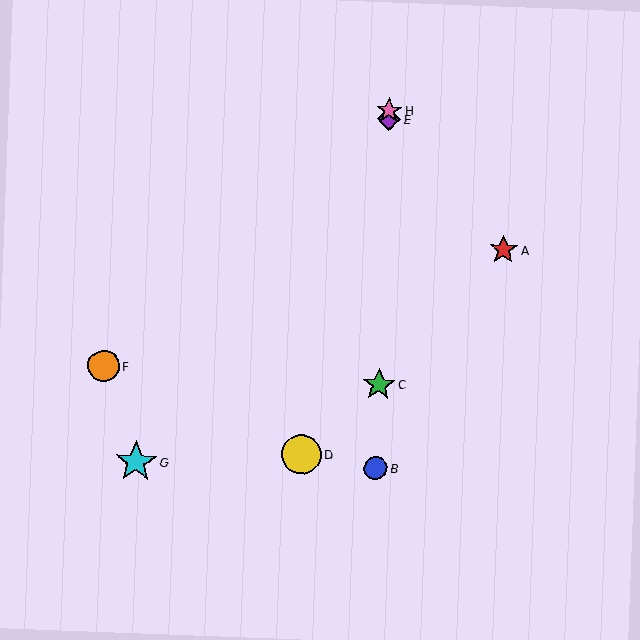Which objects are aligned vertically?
Objects B, C, E, H are aligned vertically.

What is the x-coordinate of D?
Object D is at x≈301.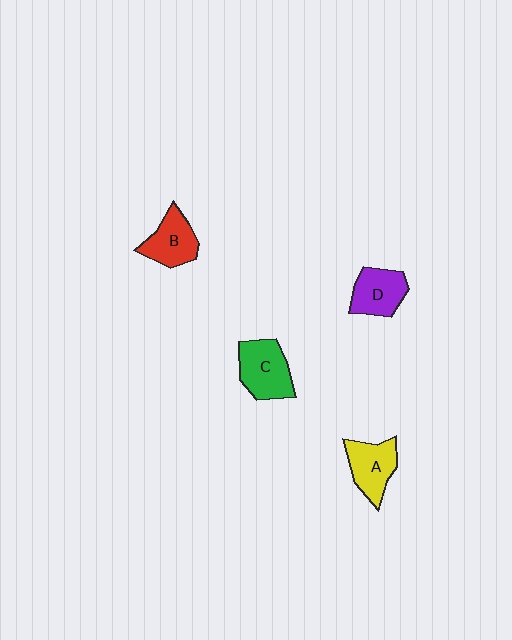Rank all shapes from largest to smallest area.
From largest to smallest: C (green), A (yellow), B (red), D (purple).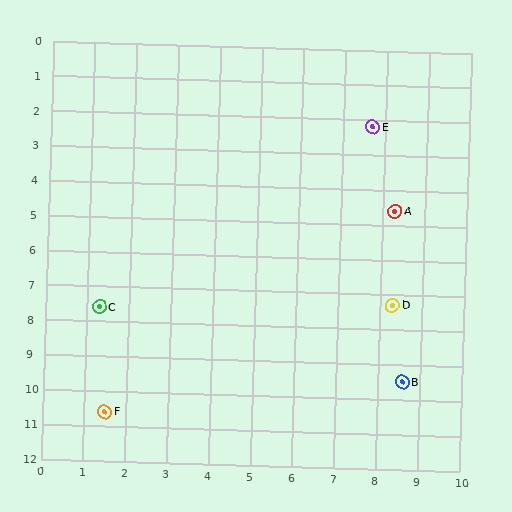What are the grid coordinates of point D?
Point D is at approximately (8.3, 7.3).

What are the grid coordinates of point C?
Point C is at approximately (1.3, 7.6).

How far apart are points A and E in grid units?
Points A and E are about 2.5 grid units apart.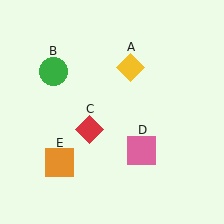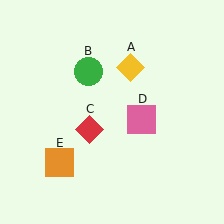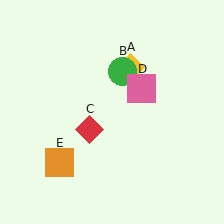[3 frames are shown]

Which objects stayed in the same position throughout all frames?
Yellow diamond (object A) and red diamond (object C) and orange square (object E) remained stationary.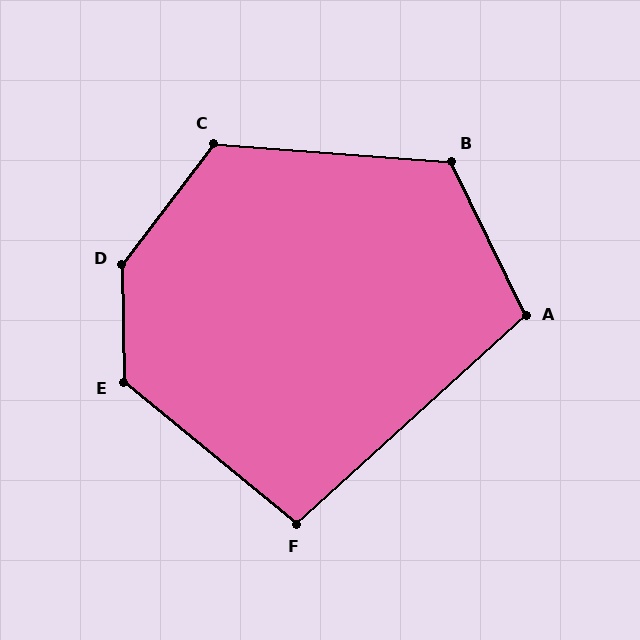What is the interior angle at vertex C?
Approximately 123 degrees (obtuse).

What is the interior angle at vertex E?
Approximately 131 degrees (obtuse).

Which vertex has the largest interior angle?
D, at approximately 142 degrees.